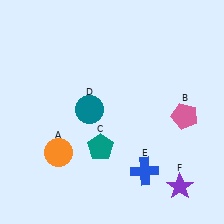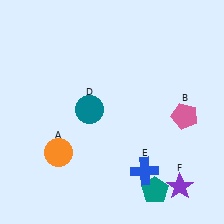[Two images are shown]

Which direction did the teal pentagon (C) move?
The teal pentagon (C) moved right.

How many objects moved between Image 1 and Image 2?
1 object moved between the two images.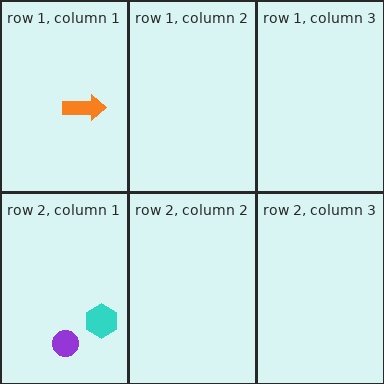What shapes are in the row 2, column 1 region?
The cyan hexagon, the purple circle.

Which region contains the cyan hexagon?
The row 2, column 1 region.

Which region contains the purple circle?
The row 2, column 1 region.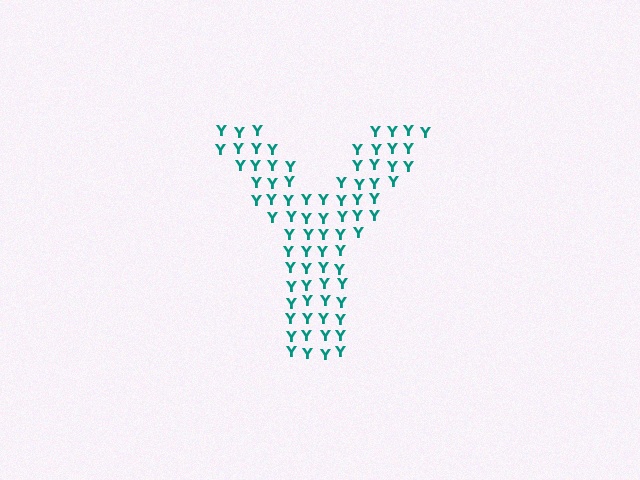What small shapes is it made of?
It is made of small letter Y's.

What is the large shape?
The large shape is the letter Y.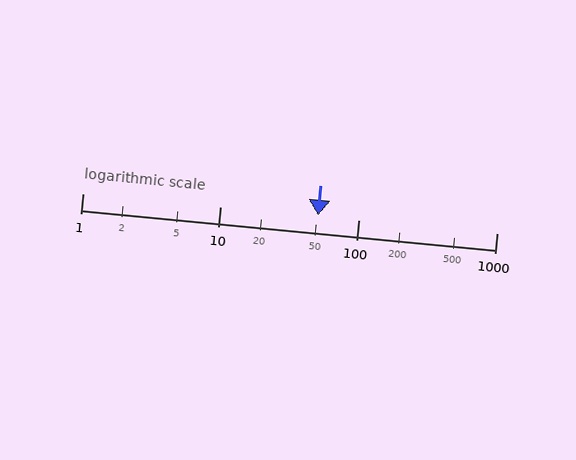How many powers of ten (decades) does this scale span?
The scale spans 3 decades, from 1 to 1000.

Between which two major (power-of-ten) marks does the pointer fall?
The pointer is between 10 and 100.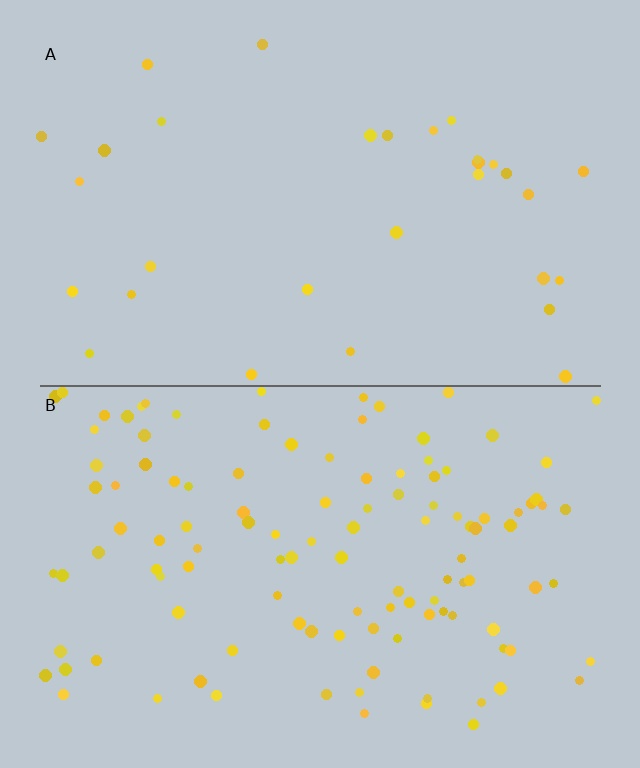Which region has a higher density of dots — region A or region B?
B (the bottom).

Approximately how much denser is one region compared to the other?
Approximately 3.8× — region B over region A.